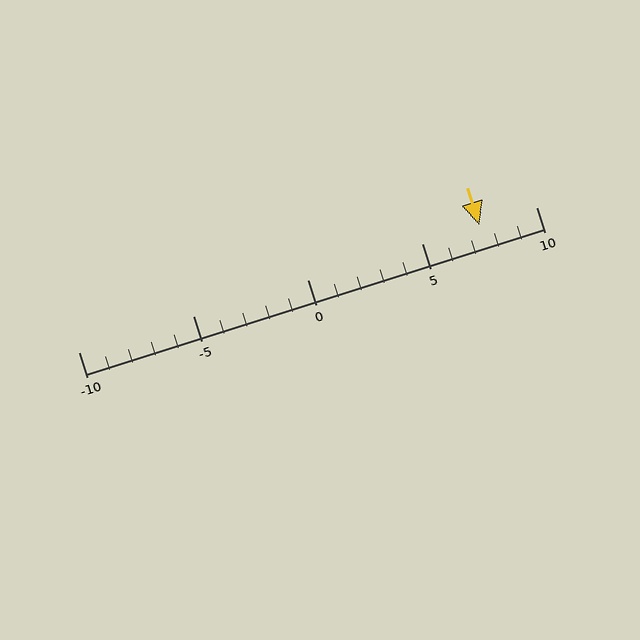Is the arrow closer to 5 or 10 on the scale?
The arrow is closer to 10.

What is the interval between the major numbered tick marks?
The major tick marks are spaced 5 units apart.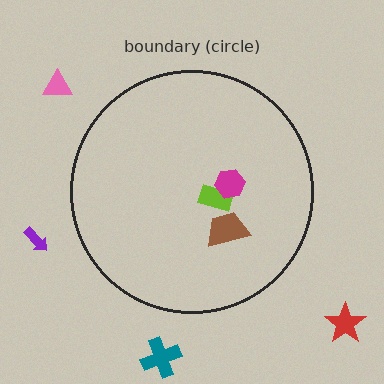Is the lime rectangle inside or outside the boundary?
Inside.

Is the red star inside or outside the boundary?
Outside.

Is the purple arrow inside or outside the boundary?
Outside.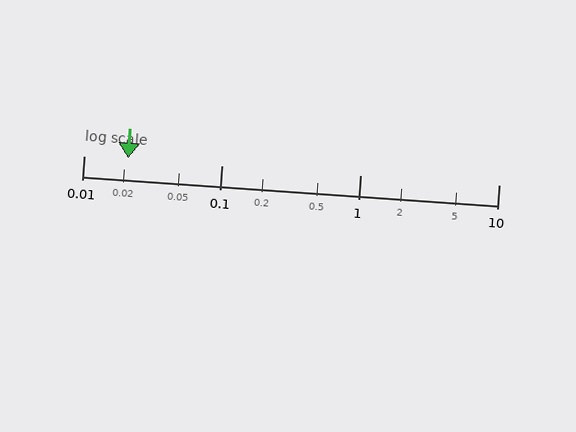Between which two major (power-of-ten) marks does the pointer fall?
The pointer is between 0.01 and 0.1.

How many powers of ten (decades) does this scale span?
The scale spans 3 decades, from 0.01 to 10.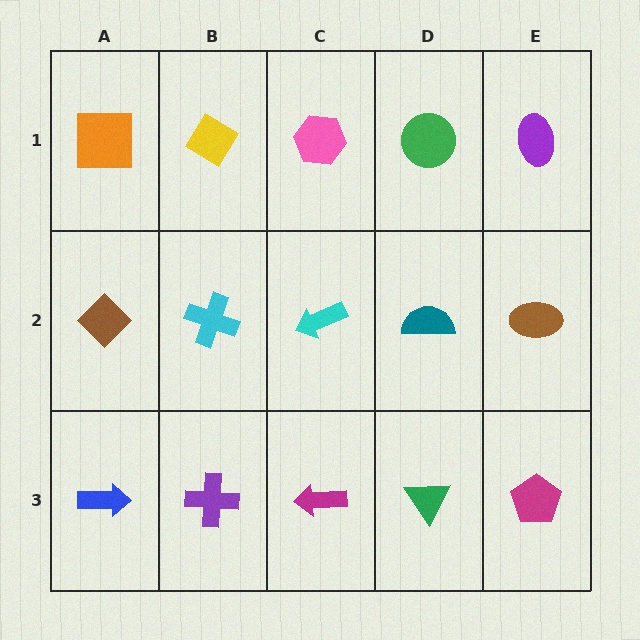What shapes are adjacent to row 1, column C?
A cyan arrow (row 2, column C), a yellow diamond (row 1, column B), a green circle (row 1, column D).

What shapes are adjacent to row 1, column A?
A brown diamond (row 2, column A), a yellow diamond (row 1, column B).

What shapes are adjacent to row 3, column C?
A cyan arrow (row 2, column C), a purple cross (row 3, column B), a green triangle (row 3, column D).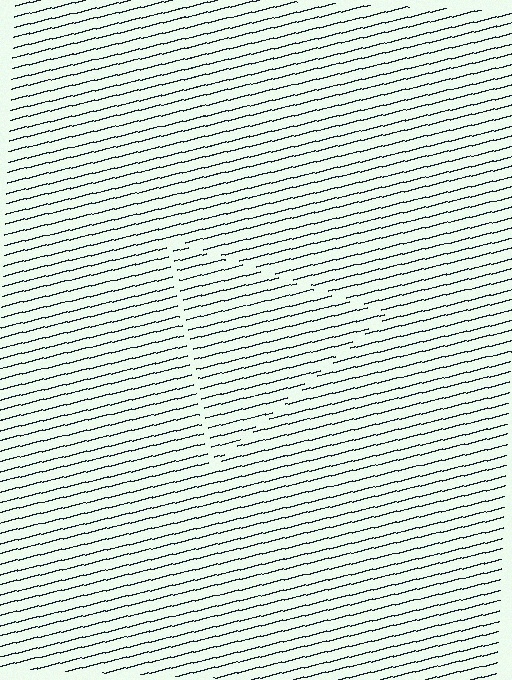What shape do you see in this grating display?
An illusory triangle. The interior of the shape contains the same grating, shifted by half a period — the contour is defined by the phase discontinuity where line-ends from the inner and outer gratings abut.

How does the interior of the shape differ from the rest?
The interior of the shape contains the same grating, shifted by half a period — the contour is defined by the phase discontinuity where line-ends from the inner and outer gratings abut.